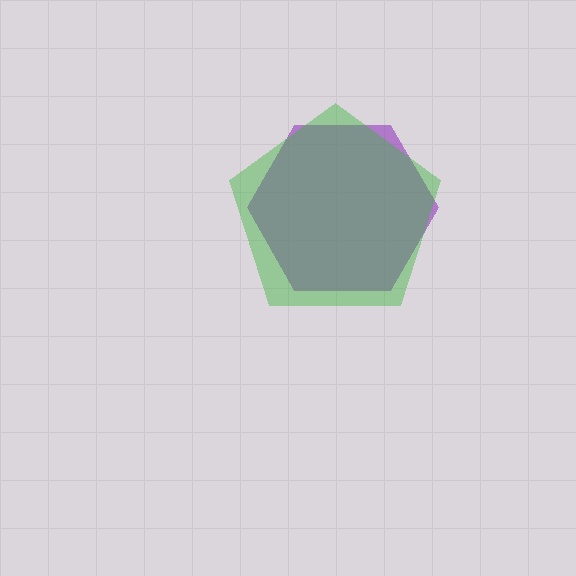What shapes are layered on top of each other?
The layered shapes are: a purple hexagon, a green pentagon.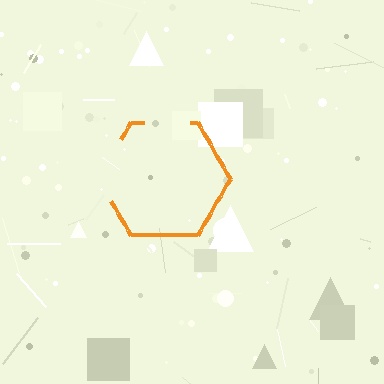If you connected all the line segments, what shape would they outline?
They would outline a hexagon.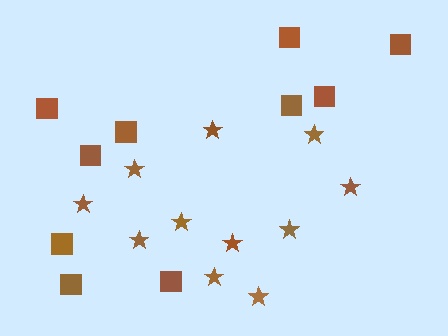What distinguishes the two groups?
There are 2 groups: one group of squares (10) and one group of stars (11).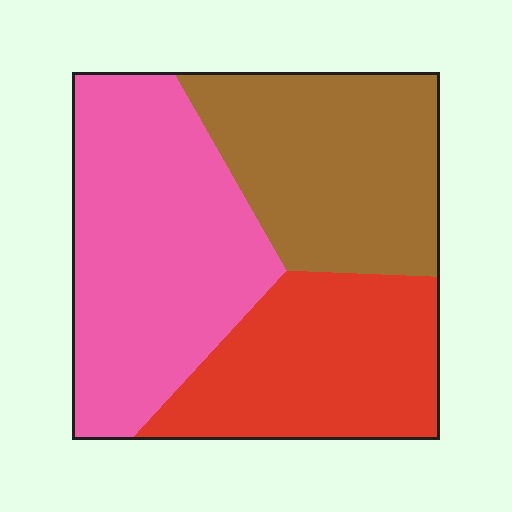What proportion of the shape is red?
Red takes up between a quarter and a half of the shape.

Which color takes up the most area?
Pink, at roughly 40%.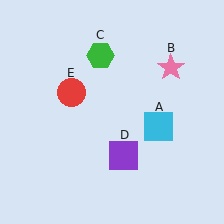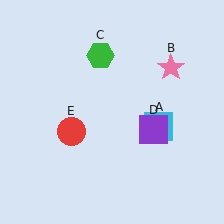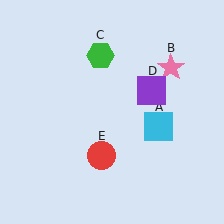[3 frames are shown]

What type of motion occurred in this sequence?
The purple square (object D), red circle (object E) rotated counterclockwise around the center of the scene.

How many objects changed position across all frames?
2 objects changed position: purple square (object D), red circle (object E).